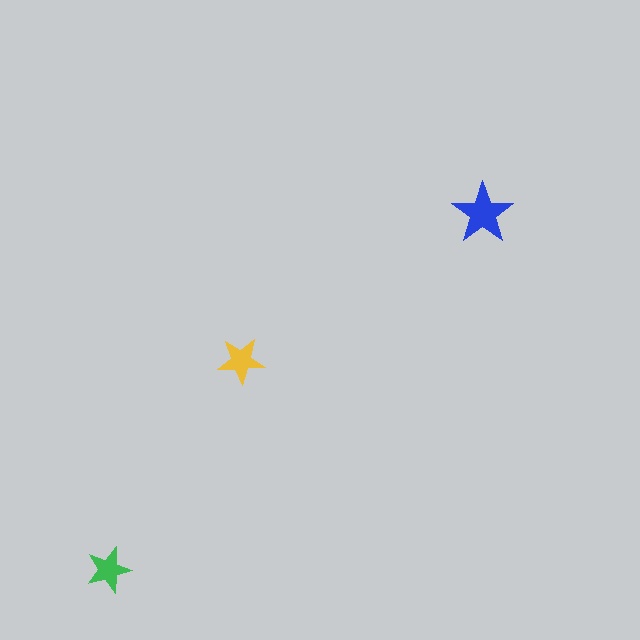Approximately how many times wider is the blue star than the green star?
About 1.5 times wider.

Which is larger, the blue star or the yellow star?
The blue one.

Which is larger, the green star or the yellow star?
The yellow one.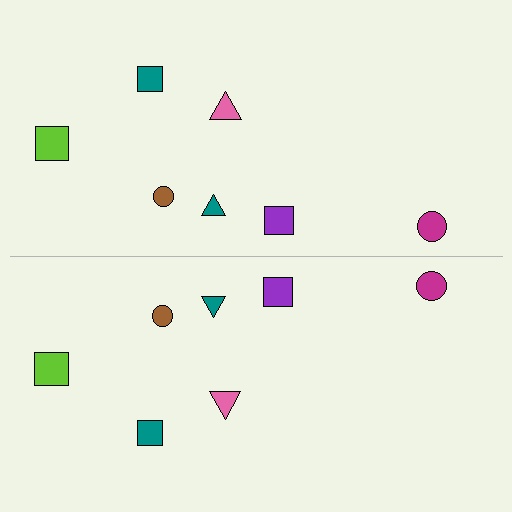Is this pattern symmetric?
Yes, this pattern has bilateral (reflection) symmetry.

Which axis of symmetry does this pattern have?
The pattern has a horizontal axis of symmetry running through the center of the image.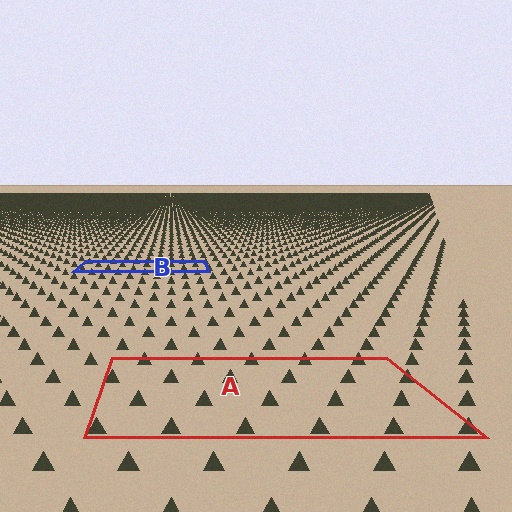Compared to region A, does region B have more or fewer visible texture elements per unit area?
Region B has more texture elements per unit area — they are packed more densely because it is farther away.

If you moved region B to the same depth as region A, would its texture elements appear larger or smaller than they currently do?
They would appear larger. At a closer depth, the same texture elements are projected at a bigger on-screen size.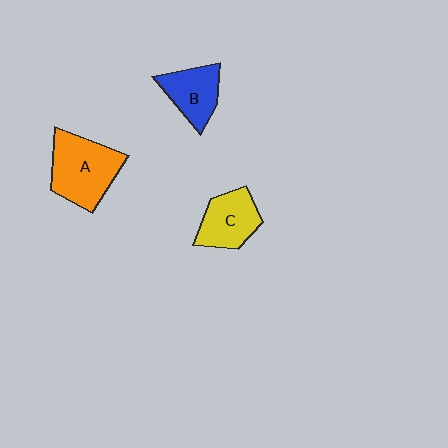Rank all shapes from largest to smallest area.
From largest to smallest: A (orange), C (yellow), B (blue).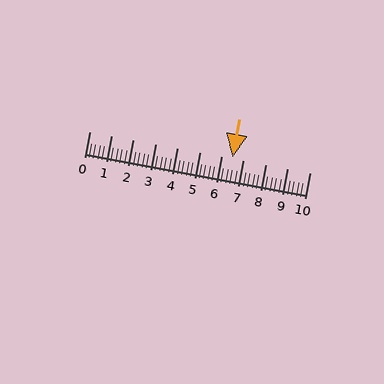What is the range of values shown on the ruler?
The ruler shows values from 0 to 10.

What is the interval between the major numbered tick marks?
The major tick marks are spaced 1 units apart.